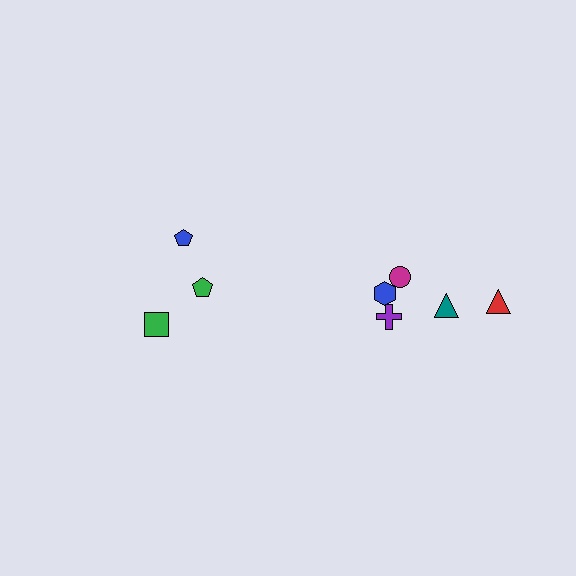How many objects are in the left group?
There are 3 objects.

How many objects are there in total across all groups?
There are 8 objects.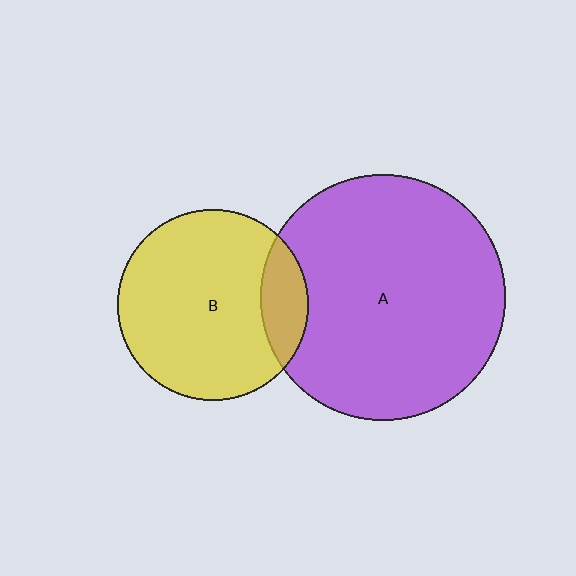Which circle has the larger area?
Circle A (purple).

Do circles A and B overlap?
Yes.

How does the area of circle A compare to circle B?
Approximately 1.7 times.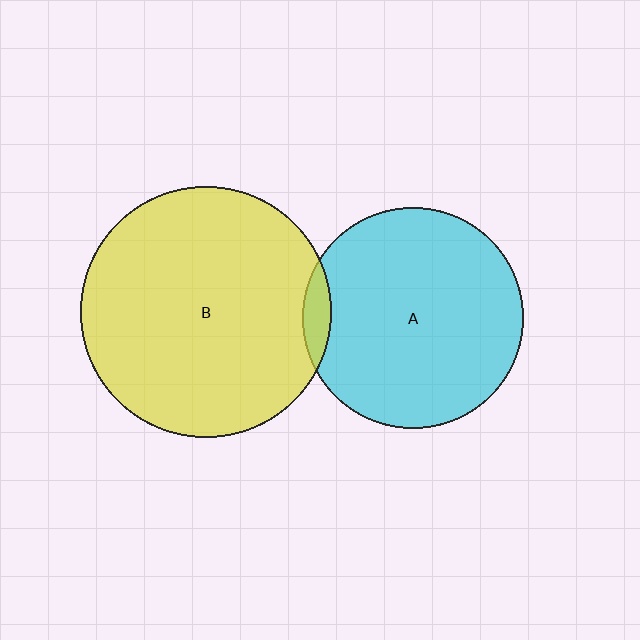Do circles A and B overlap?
Yes.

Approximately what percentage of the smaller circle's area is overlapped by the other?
Approximately 5%.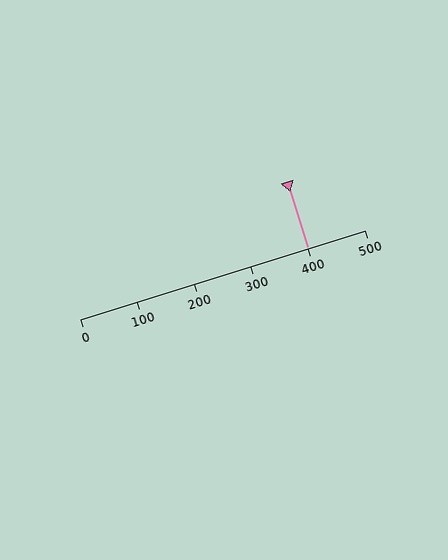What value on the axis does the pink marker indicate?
The marker indicates approximately 400.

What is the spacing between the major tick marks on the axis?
The major ticks are spaced 100 apart.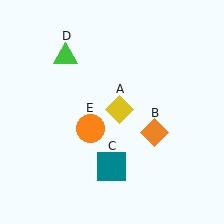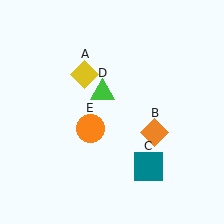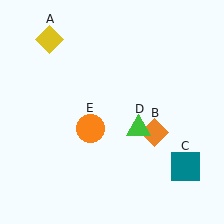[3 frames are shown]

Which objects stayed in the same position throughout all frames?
Orange diamond (object B) and orange circle (object E) remained stationary.